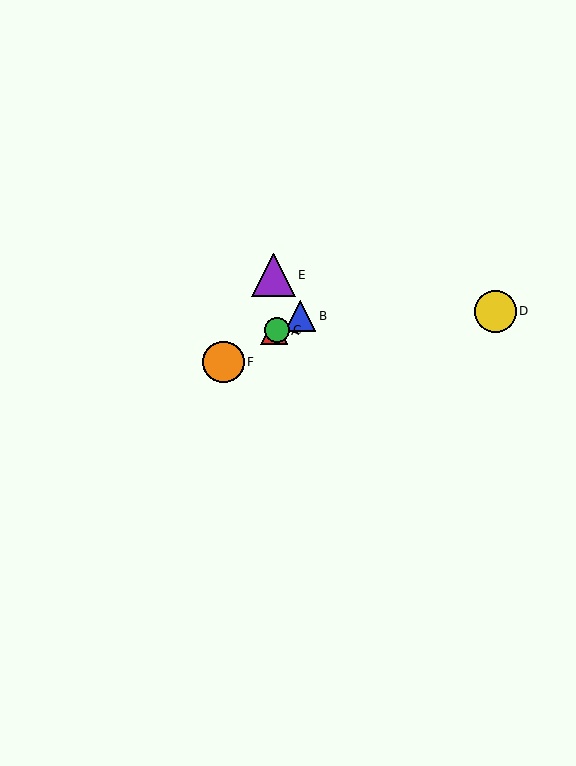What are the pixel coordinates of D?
Object D is at (495, 311).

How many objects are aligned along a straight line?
4 objects (A, B, C, F) are aligned along a straight line.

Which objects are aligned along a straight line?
Objects A, B, C, F are aligned along a straight line.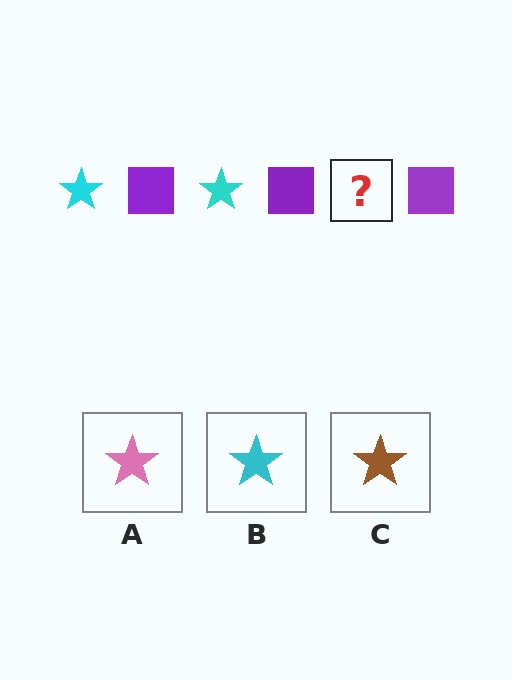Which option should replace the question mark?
Option B.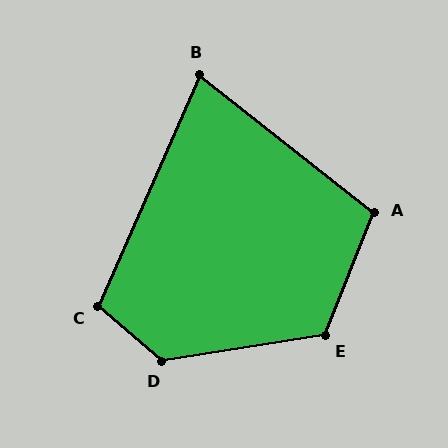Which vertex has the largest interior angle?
D, at approximately 130 degrees.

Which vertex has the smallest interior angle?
B, at approximately 76 degrees.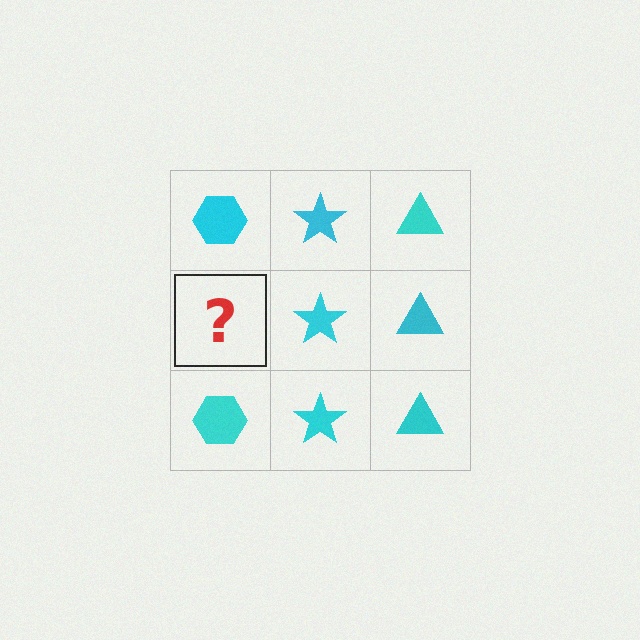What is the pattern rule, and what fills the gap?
The rule is that each column has a consistent shape. The gap should be filled with a cyan hexagon.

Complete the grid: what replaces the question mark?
The question mark should be replaced with a cyan hexagon.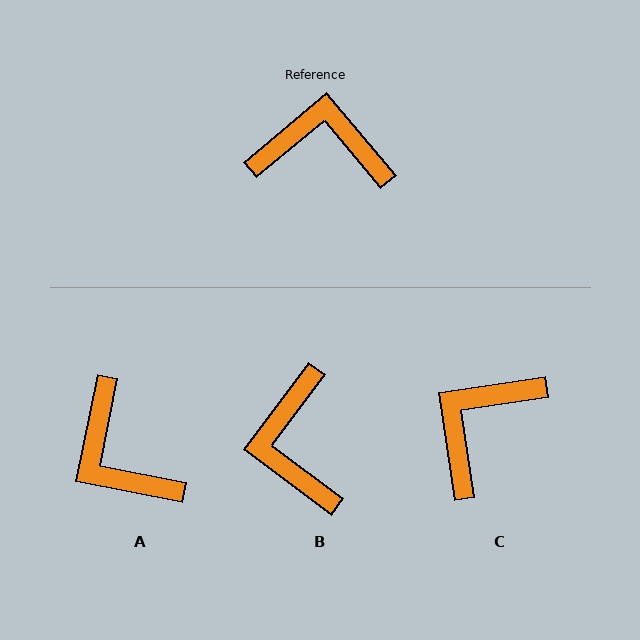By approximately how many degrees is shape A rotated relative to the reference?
Approximately 129 degrees counter-clockwise.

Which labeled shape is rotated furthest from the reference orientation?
A, about 129 degrees away.